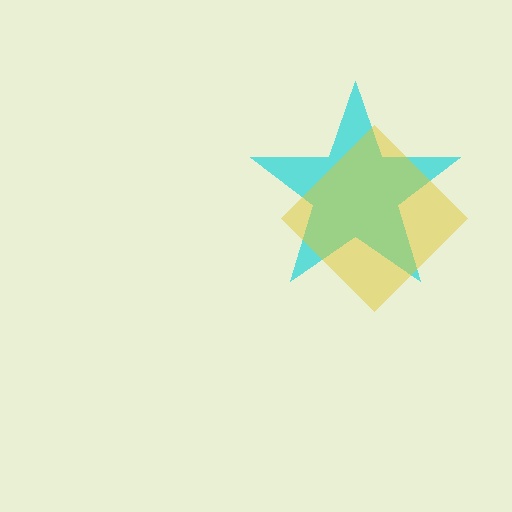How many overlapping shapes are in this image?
There are 2 overlapping shapes in the image.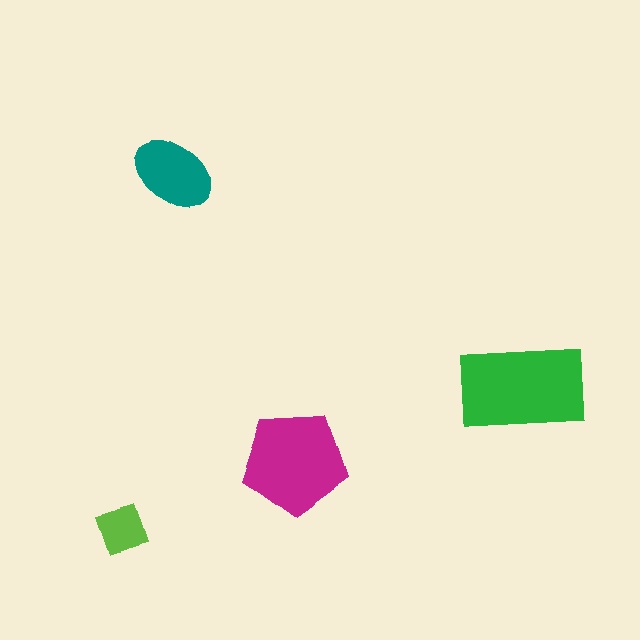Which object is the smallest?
The lime square.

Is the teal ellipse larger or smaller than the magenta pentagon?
Smaller.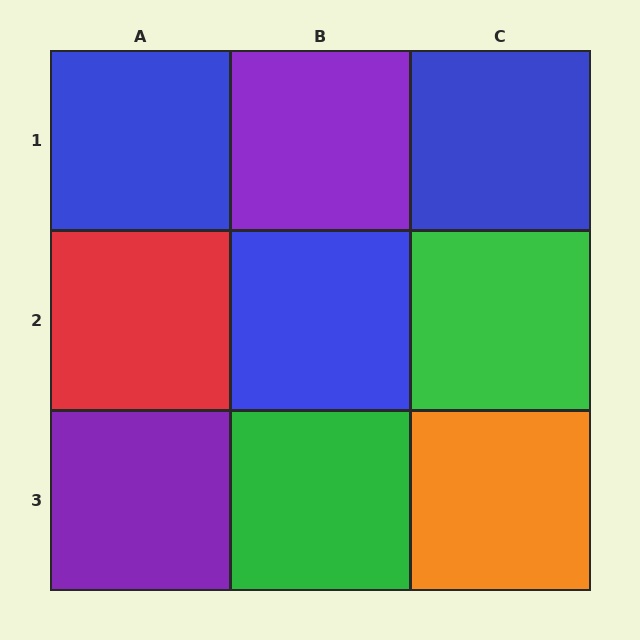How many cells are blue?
3 cells are blue.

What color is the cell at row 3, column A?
Purple.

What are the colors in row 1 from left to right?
Blue, purple, blue.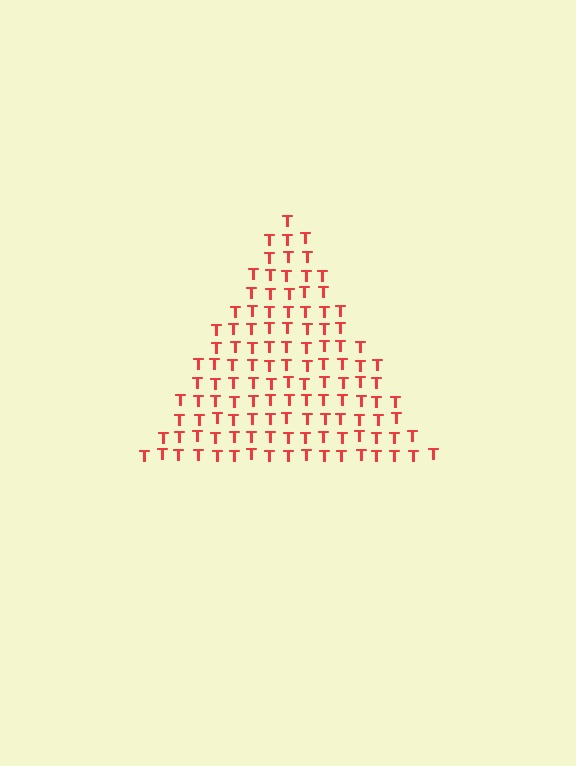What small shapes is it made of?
It is made of small letter T's.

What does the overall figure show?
The overall figure shows a triangle.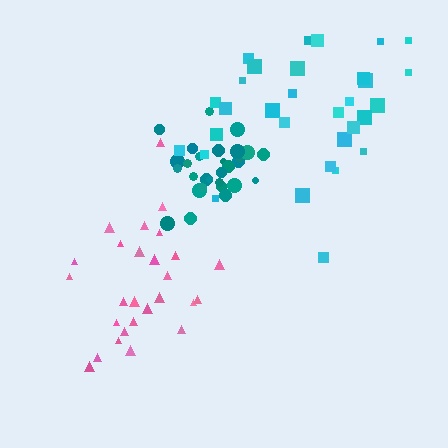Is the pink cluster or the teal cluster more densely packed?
Teal.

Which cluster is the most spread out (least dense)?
Cyan.